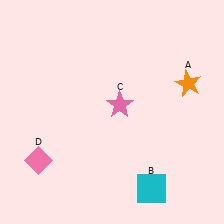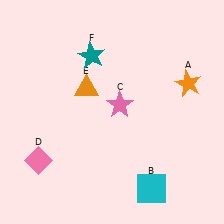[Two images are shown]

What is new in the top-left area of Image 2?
A teal star (F) was added in the top-left area of Image 2.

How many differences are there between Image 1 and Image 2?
There are 2 differences between the two images.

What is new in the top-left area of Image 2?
An orange triangle (E) was added in the top-left area of Image 2.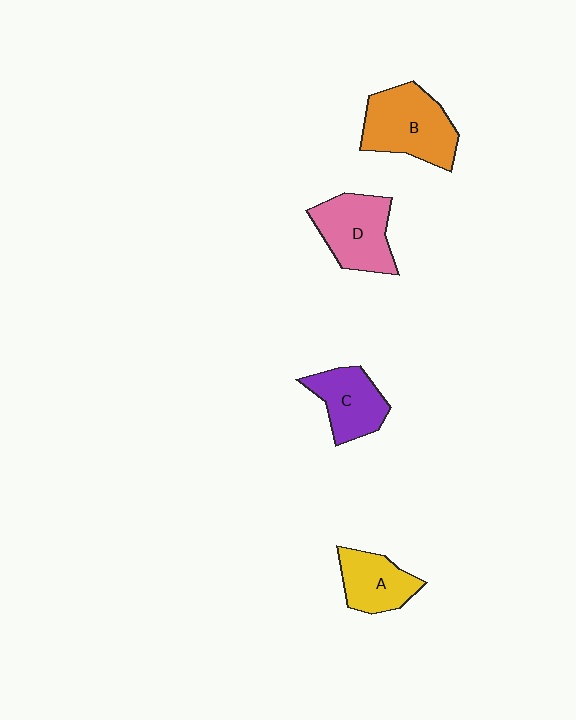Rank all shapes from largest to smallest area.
From largest to smallest: B (orange), D (pink), C (purple), A (yellow).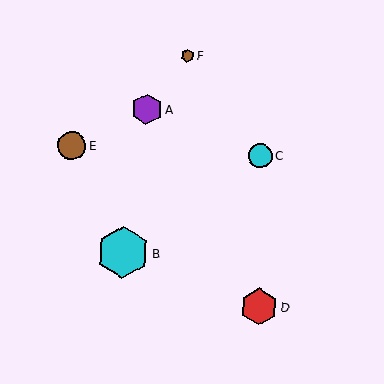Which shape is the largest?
The cyan hexagon (labeled B) is the largest.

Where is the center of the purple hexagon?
The center of the purple hexagon is at (147, 109).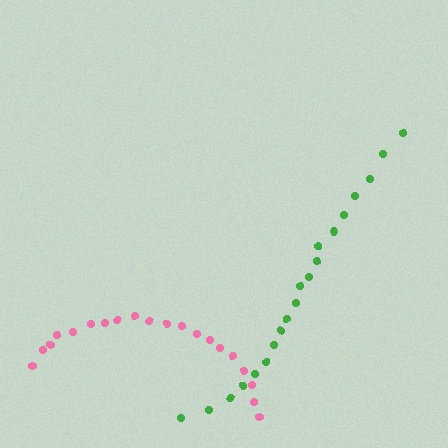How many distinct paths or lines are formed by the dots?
There are 2 distinct paths.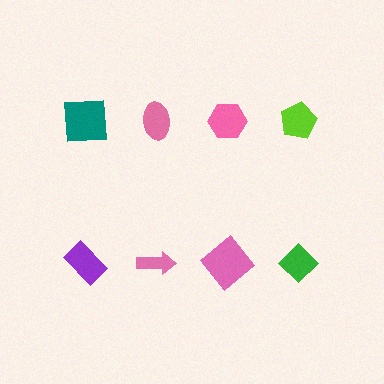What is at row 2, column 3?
A pink diamond.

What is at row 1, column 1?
A teal square.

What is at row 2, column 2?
A pink arrow.